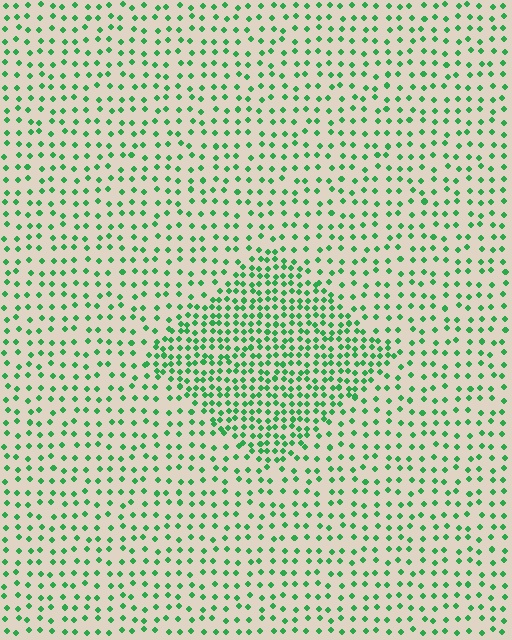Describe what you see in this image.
The image contains small green elements arranged at two different densities. A diamond-shaped region is visible where the elements are more densely packed than the surrounding area.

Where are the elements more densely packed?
The elements are more densely packed inside the diamond boundary.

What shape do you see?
I see a diamond.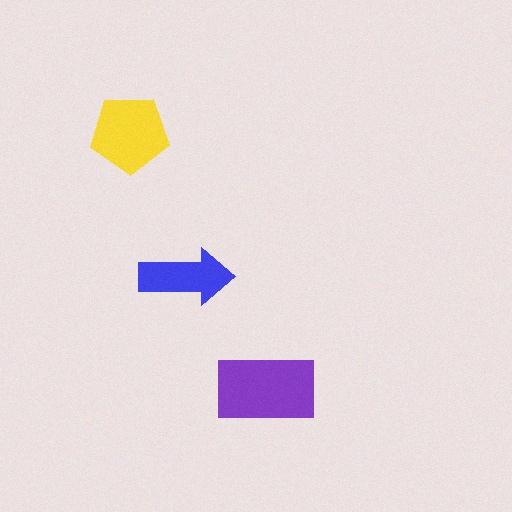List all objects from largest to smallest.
The purple rectangle, the yellow pentagon, the blue arrow.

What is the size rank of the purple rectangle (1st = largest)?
1st.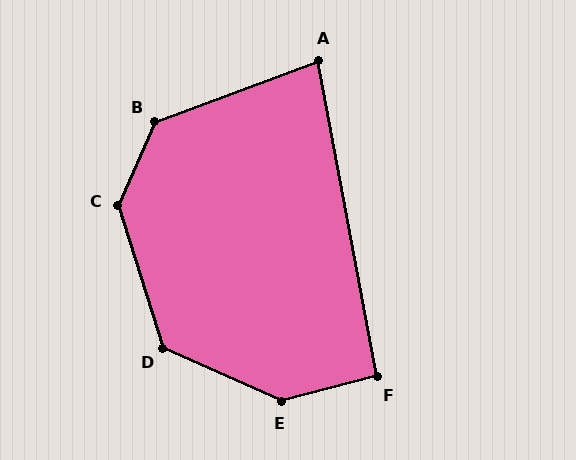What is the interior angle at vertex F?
Approximately 94 degrees (approximately right).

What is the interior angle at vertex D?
Approximately 132 degrees (obtuse).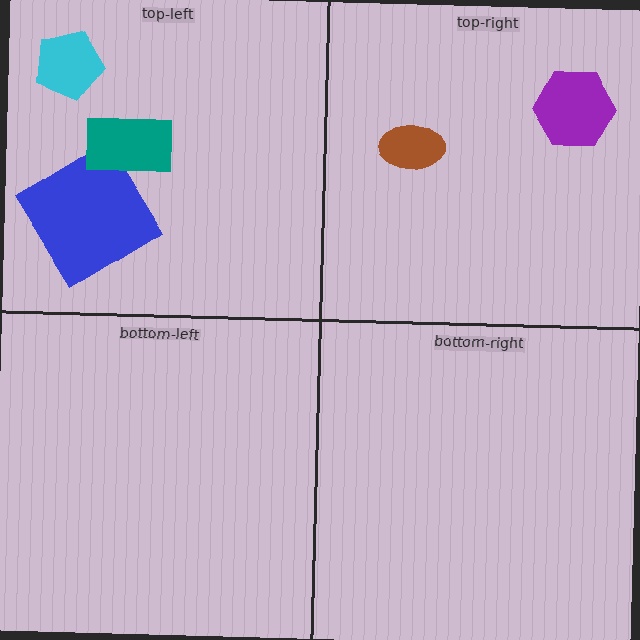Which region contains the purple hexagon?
The top-right region.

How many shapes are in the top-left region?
3.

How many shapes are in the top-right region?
2.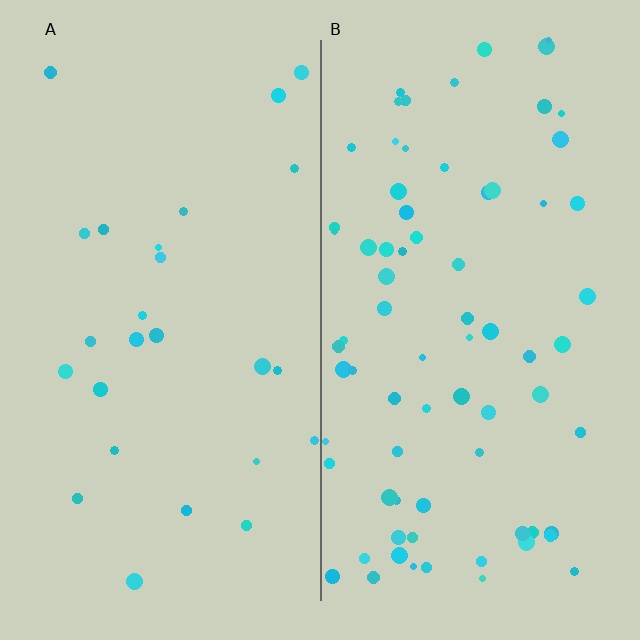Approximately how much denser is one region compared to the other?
Approximately 2.9× — region B over region A.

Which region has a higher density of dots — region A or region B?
B (the right).